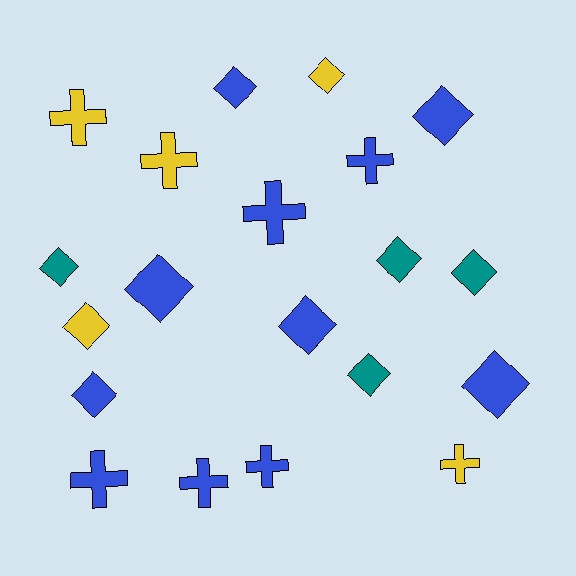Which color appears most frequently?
Blue, with 11 objects.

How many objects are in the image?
There are 20 objects.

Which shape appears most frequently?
Diamond, with 12 objects.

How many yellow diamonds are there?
There are 2 yellow diamonds.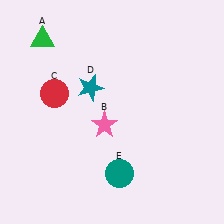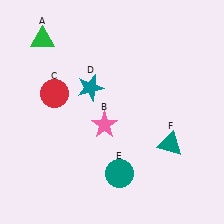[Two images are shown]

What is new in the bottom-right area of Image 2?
A teal triangle (F) was added in the bottom-right area of Image 2.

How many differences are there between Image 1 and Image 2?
There is 1 difference between the two images.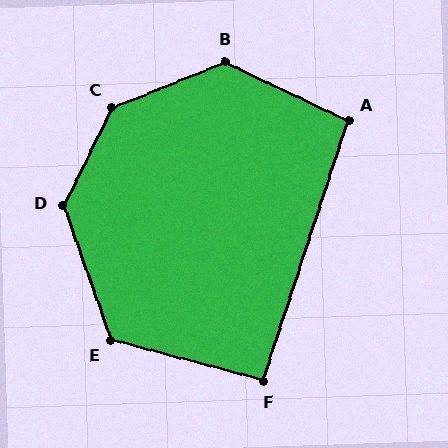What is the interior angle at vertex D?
Approximately 134 degrees (obtuse).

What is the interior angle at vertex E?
Approximately 125 degrees (obtuse).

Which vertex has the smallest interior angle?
F, at approximately 93 degrees.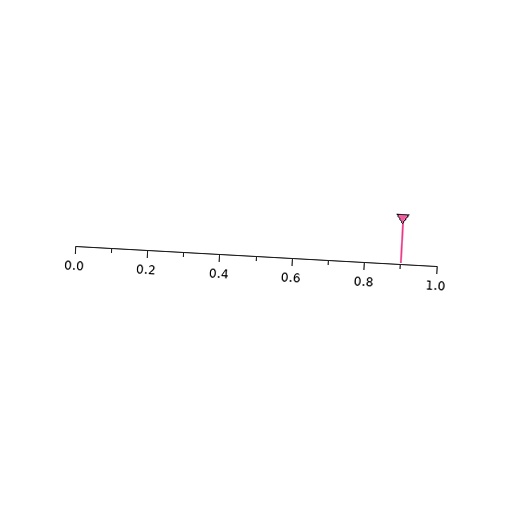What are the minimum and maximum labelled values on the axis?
The axis runs from 0.0 to 1.0.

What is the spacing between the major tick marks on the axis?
The major ticks are spaced 0.2 apart.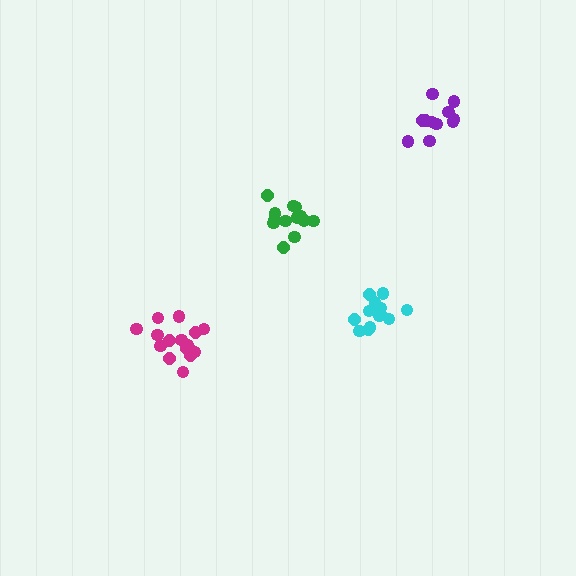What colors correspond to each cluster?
The clusters are colored: green, cyan, magenta, purple.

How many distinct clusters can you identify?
There are 4 distinct clusters.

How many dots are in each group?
Group 1: 13 dots, Group 2: 14 dots, Group 3: 16 dots, Group 4: 11 dots (54 total).